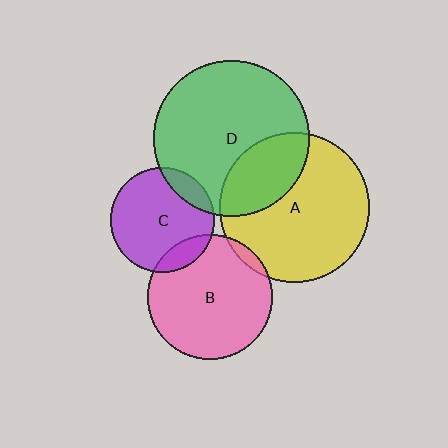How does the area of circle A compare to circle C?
Approximately 2.0 times.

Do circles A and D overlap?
Yes.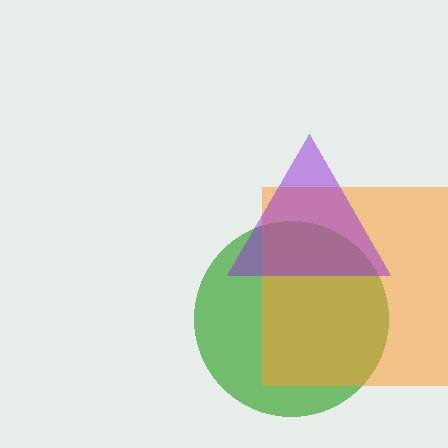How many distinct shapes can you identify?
There are 3 distinct shapes: a green circle, an orange square, a purple triangle.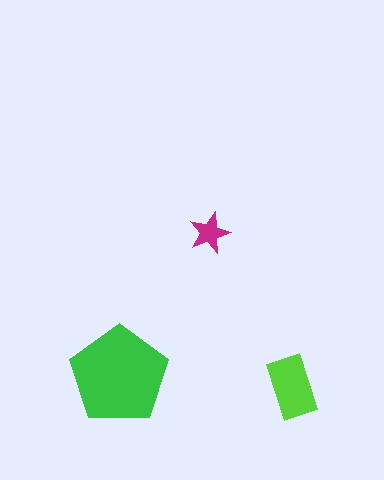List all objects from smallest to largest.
The magenta star, the lime rectangle, the green pentagon.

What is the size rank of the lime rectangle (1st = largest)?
2nd.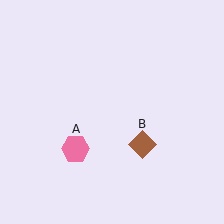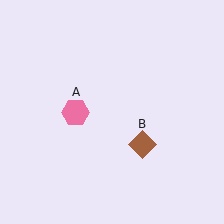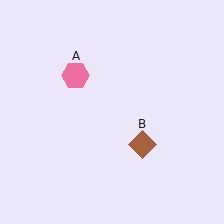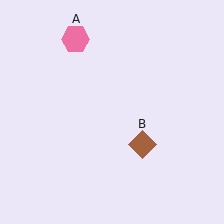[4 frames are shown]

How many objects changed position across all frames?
1 object changed position: pink hexagon (object A).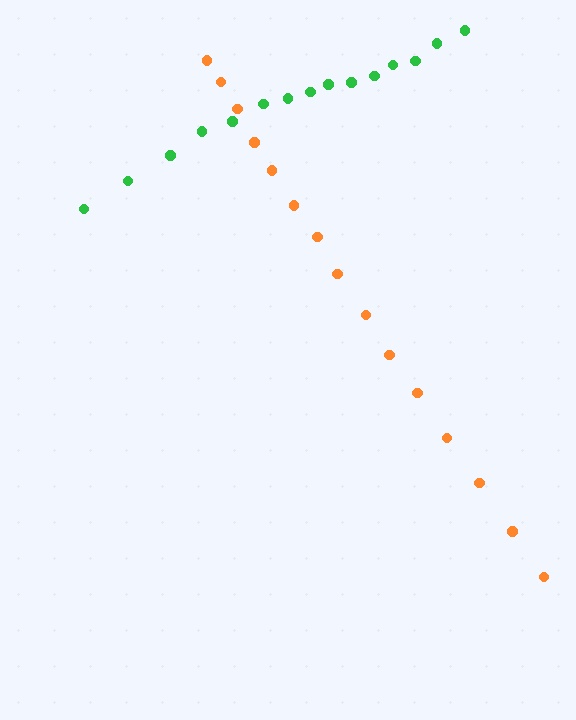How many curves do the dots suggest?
There are 2 distinct paths.